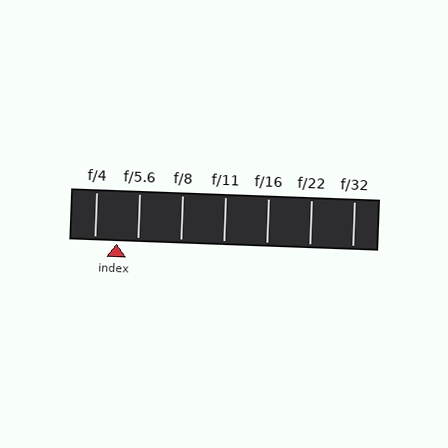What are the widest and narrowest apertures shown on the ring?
The widest aperture shown is f/4 and the narrowest is f/32.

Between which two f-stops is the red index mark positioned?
The index mark is between f/4 and f/5.6.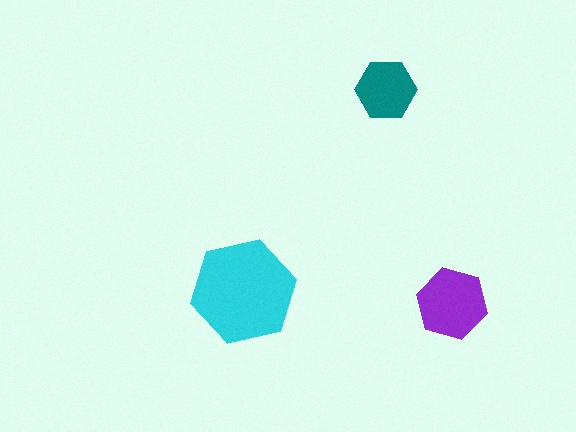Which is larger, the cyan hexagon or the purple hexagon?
The cyan one.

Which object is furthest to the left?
The cyan hexagon is leftmost.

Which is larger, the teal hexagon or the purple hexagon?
The purple one.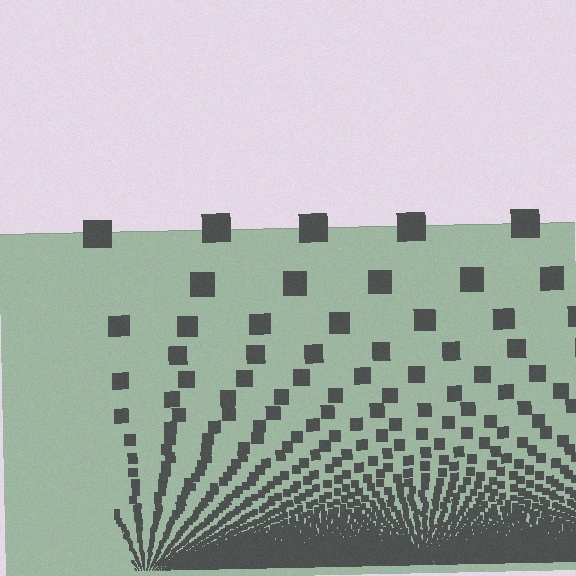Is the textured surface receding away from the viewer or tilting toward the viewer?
The surface appears to tilt toward the viewer. Texture elements get larger and sparser toward the top.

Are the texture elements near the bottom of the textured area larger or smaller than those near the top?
Smaller. The gradient is inverted — elements near the bottom are smaller and denser.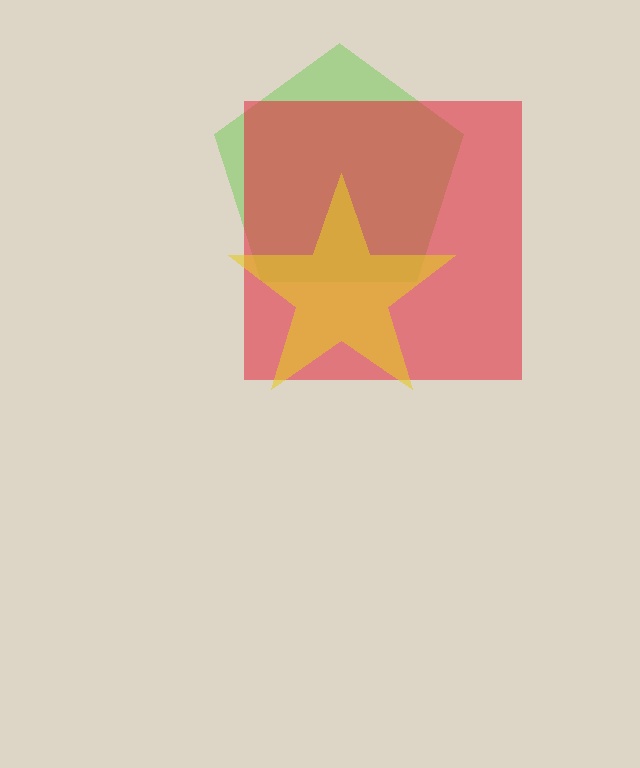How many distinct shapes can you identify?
There are 3 distinct shapes: a lime pentagon, a red square, a yellow star.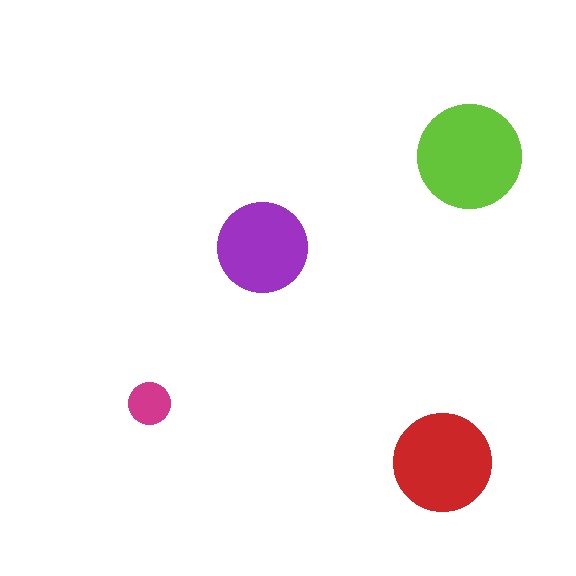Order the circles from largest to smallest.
the lime one, the red one, the purple one, the magenta one.